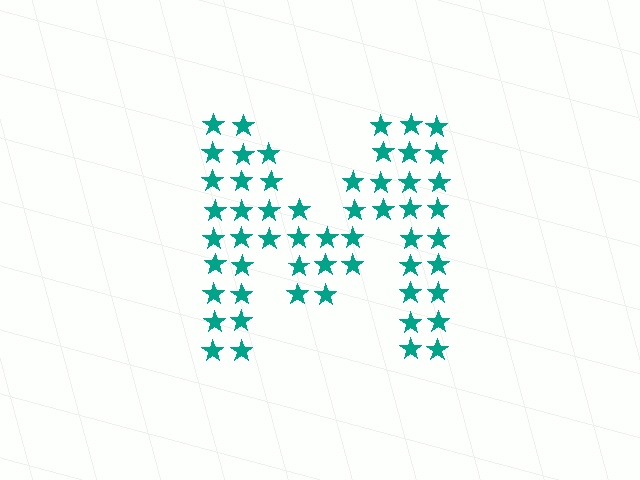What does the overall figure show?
The overall figure shows the letter M.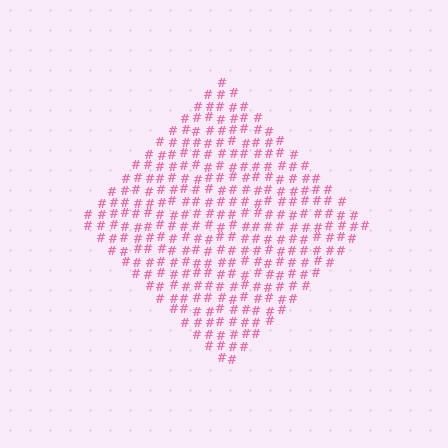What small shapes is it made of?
It is made of small hash symbols.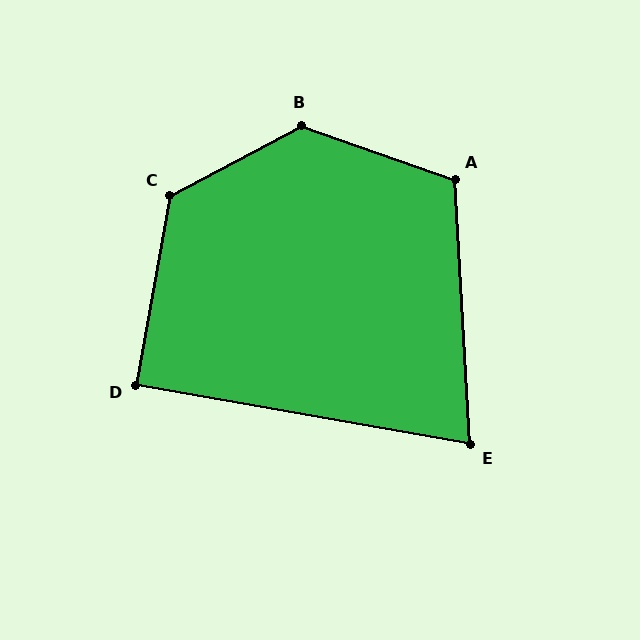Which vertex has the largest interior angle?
B, at approximately 133 degrees.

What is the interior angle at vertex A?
Approximately 112 degrees (obtuse).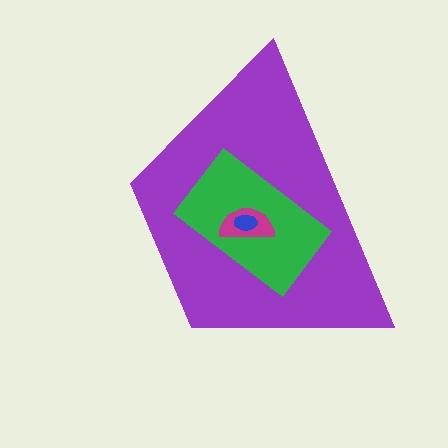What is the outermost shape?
The purple trapezoid.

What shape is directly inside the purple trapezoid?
The green rectangle.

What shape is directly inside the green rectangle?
The magenta semicircle.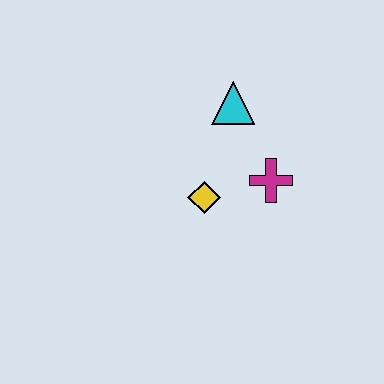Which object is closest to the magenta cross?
The yellow diamond is closest to the magenta cross.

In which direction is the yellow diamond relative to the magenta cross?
The yellow diamond is to the left of the magenta cross.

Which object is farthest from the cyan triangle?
The yellow diamond is farthest from the cyan triangle.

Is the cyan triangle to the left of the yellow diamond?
No